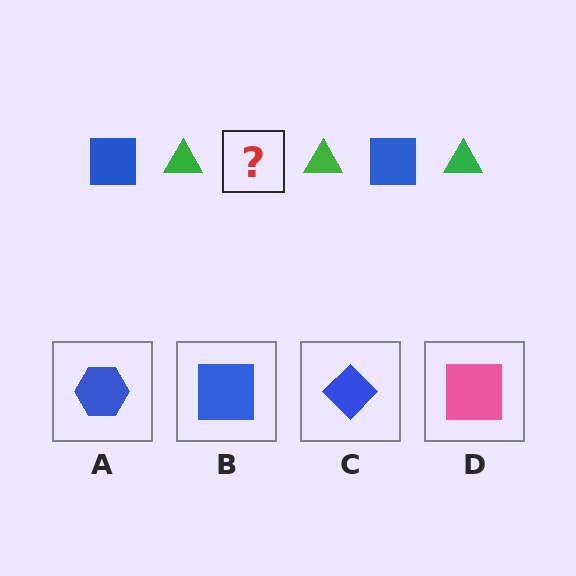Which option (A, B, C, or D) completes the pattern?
B.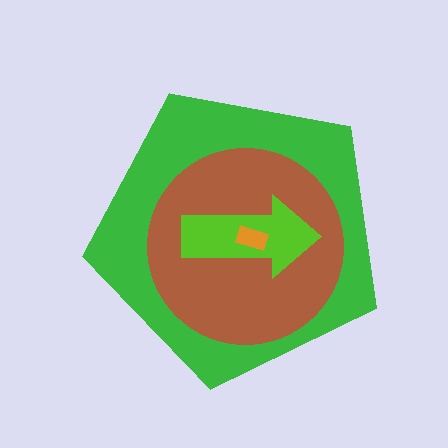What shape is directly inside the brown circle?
The lime arrow.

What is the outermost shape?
The green pentagon.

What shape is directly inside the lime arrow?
The orange rectangle.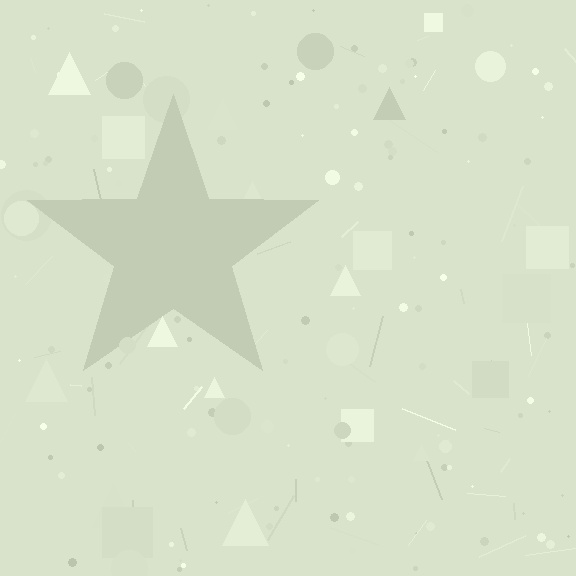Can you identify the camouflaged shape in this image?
The camouflaged shape is a star.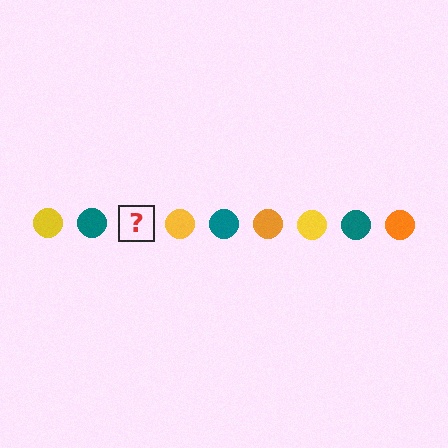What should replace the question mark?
The question mark should be replaced with an orange circle.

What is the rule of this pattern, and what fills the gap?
The rule is that the pattern cycles through yellow, teal, orange circles. The gap should be filled with an orange circle.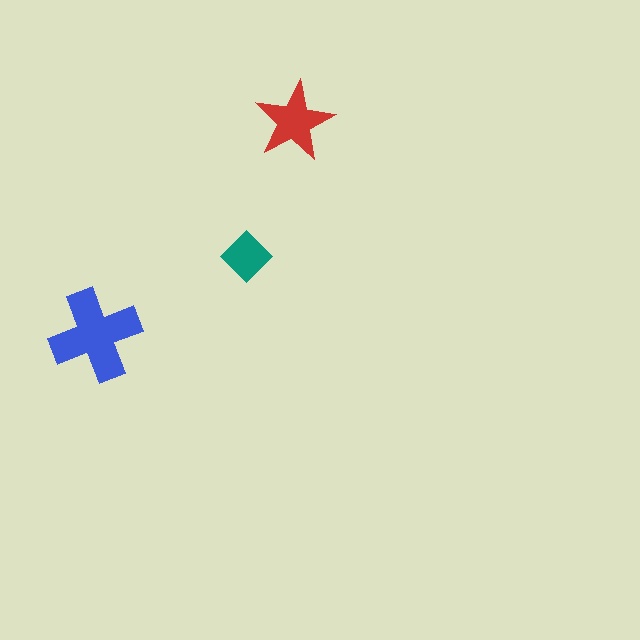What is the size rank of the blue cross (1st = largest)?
1st.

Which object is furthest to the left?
The blue cross is leftmost.